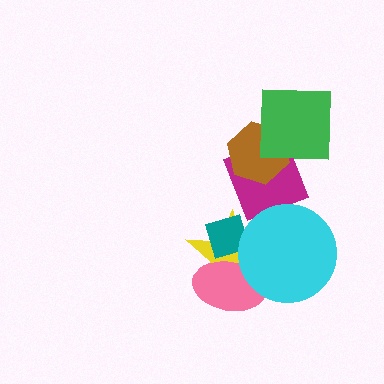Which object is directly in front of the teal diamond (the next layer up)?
The pink ellipse is directly in front of the teal diamond.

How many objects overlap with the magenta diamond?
3 objects overlap with the magenta diamond.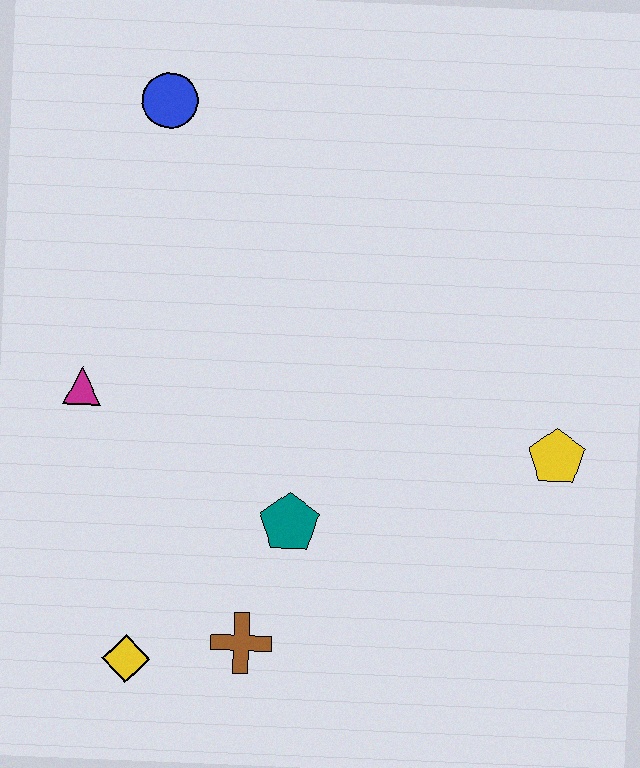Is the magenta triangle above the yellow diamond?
Yes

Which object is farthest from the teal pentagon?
The blue circle is farthest from the teal pentagon.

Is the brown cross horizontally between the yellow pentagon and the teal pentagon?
No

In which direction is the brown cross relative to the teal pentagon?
The brown cross is below the teal pentagon.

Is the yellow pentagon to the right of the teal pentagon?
Yes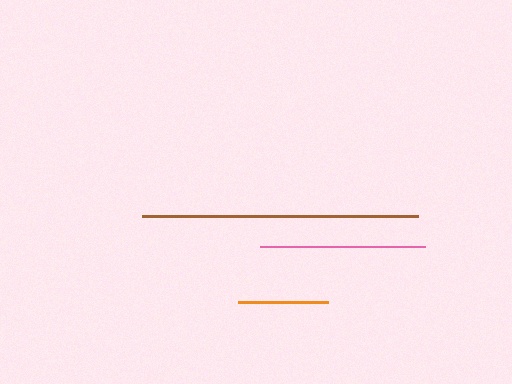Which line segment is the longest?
The brown line is the longest at approximately 277 pixels.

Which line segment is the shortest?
The orange line is the shortest at approximately 90 pixels.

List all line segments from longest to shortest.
From longest to shortest: brown, pink, orange.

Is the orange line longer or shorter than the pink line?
The pink line is longer than the orange line.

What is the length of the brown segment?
The brown segment is approximately 277 pixels long.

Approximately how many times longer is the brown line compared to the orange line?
The brown line is approximately 3.1 times the length of the orange line.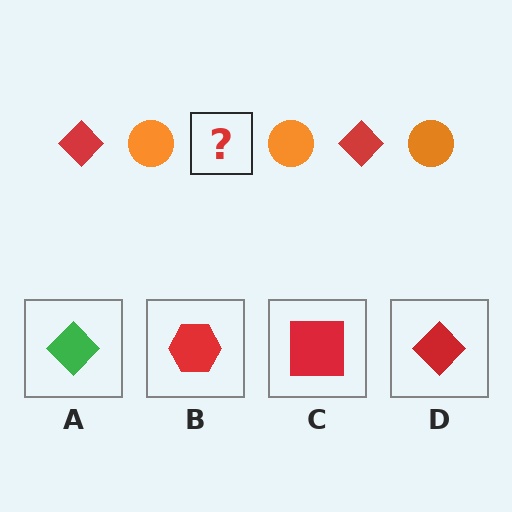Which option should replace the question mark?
Option D.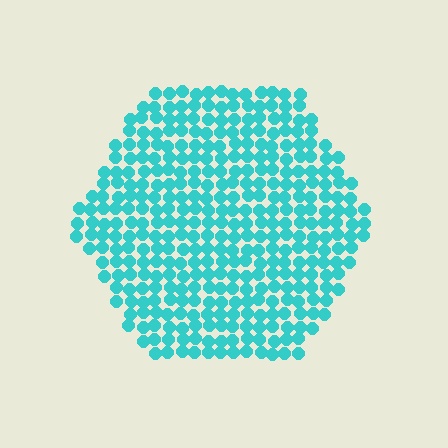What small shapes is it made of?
It is made of small circles.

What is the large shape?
The large shape is a hexagon.